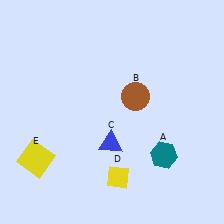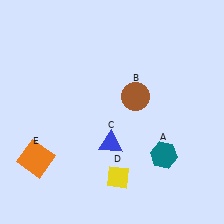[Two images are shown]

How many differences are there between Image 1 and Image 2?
There is 1 difference between the two images.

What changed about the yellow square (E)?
In Image 1, E is yellow. In Image 2, it changed to orange.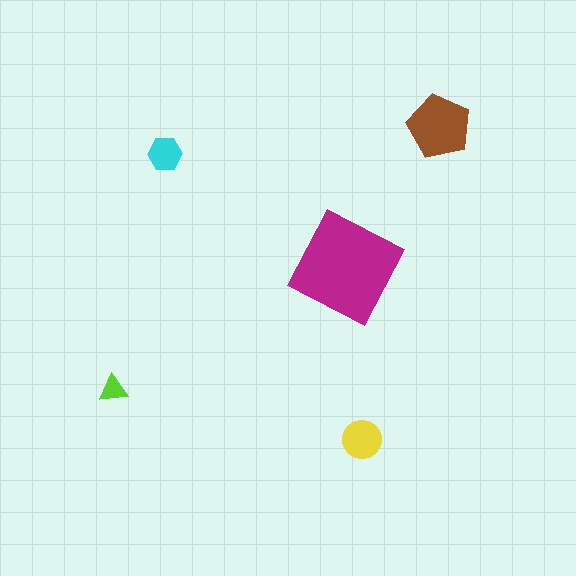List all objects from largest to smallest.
The magenta diamond, the brown pentagon, the yellow circle, the cyan hexagon, the lime triangle.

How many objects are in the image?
There are 5 objects in the image.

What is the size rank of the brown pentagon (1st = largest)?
2nd.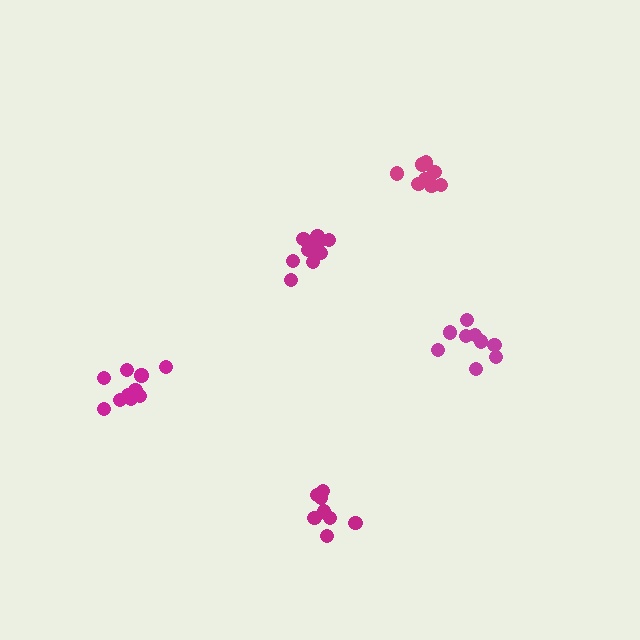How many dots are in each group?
Group 1: 10 dots, Group 2: 10 dots, Group 3: 8 dots, Group 4: 11 dots, Group 5: 9 dots (48 total).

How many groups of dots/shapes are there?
There are 5 groups.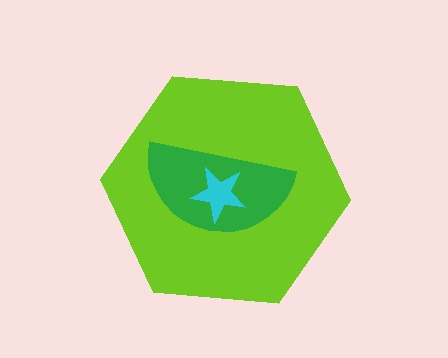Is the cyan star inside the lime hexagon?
Yes.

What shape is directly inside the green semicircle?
The cyan star.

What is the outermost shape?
The lime hexagon.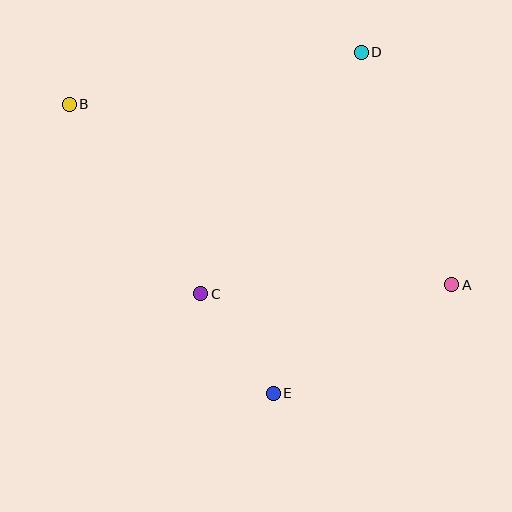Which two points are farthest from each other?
Points A and B are farthest from each other.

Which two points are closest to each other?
Points C and E are closest to each other.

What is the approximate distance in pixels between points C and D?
The distance between C and D is approximately 290 pixels.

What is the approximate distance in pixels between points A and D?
The distance between A and D is approximately 249 pixels.